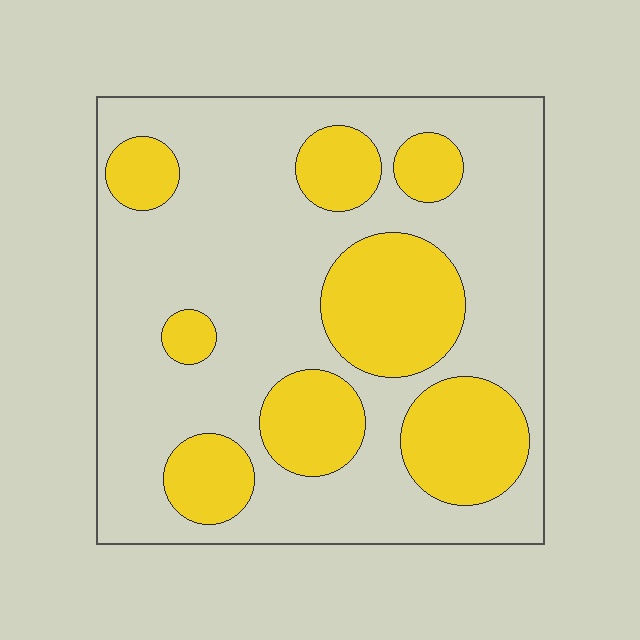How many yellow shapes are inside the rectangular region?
8.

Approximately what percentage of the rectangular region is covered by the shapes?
Approximately 30%.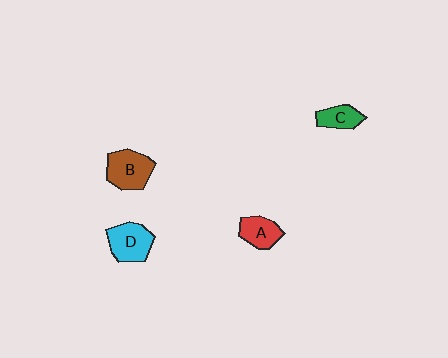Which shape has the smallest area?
Shape C (green).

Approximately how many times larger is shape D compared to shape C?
Approximately 1.6 times.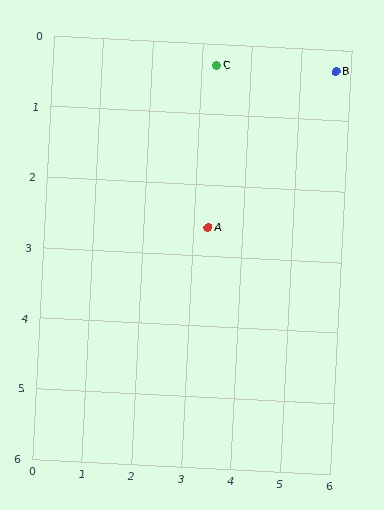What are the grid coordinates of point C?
Point C is at approximately (3.3, 0.3).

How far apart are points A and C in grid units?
Points A and C are about 2.3 grid units apart.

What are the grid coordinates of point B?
Point B is at approximately (5.7, 0.3).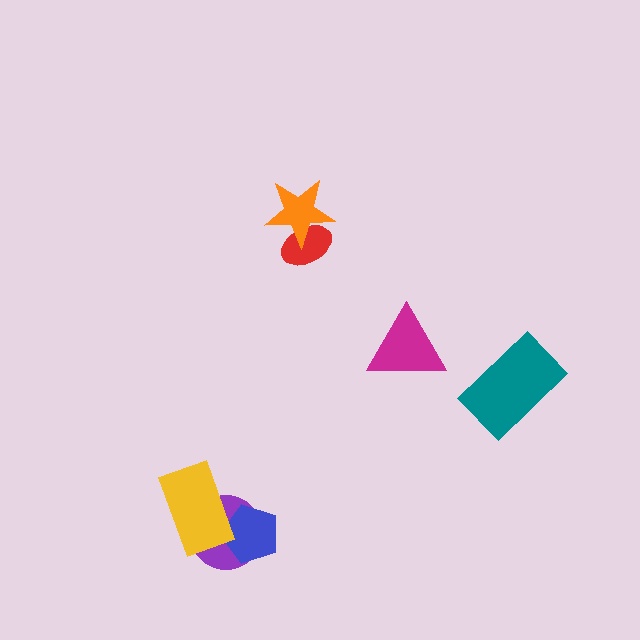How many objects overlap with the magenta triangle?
0 objects overlap with the magenta triangle.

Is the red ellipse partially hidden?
Yes, it is partially covered by another shape.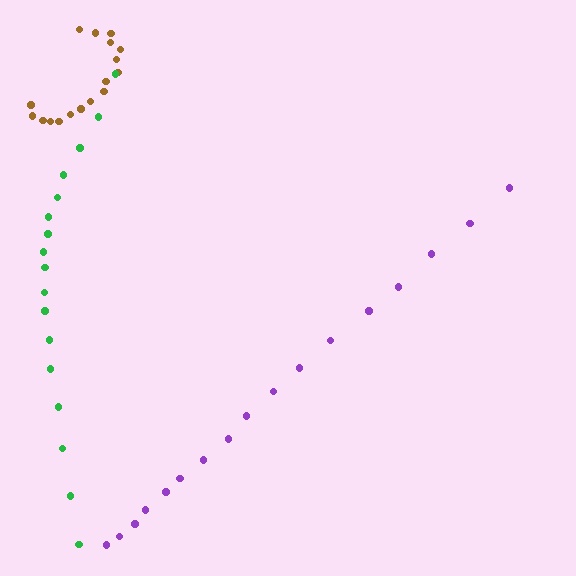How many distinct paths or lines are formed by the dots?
There are 3 distinct paths.